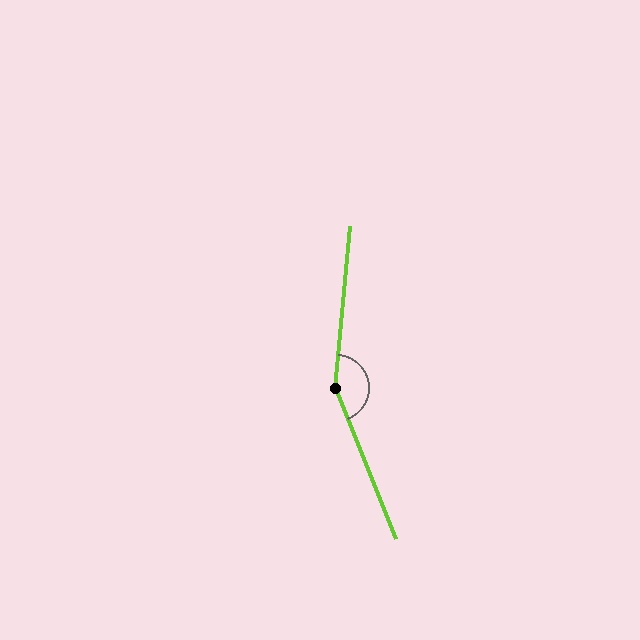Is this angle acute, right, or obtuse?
It is obtuse.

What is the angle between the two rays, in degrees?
Approximately 153 degrees.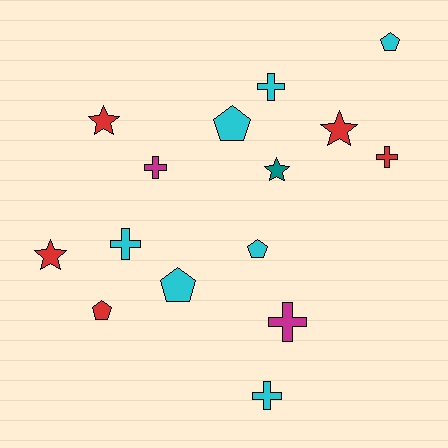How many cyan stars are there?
There are no cyan stars.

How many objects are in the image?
There are 15 objects.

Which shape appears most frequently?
Cross, with 6 objects.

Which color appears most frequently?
Cyan, with 7 objects.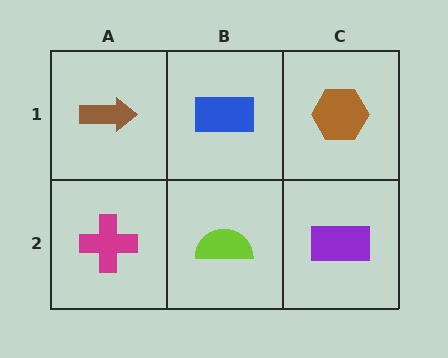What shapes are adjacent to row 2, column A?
A brown arrow (row 1, column A), a lime semicircle (row 2, column B).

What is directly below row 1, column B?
A lime semicircle.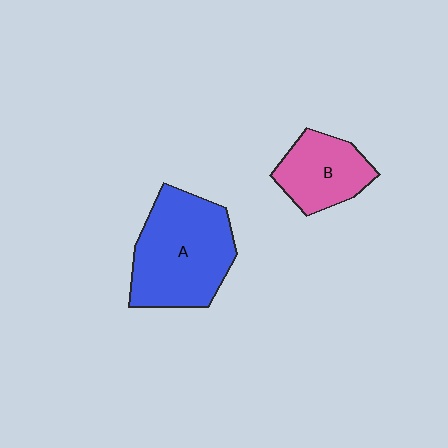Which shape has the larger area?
Shape A (blue).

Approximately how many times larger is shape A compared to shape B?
Approximately 1.8 times.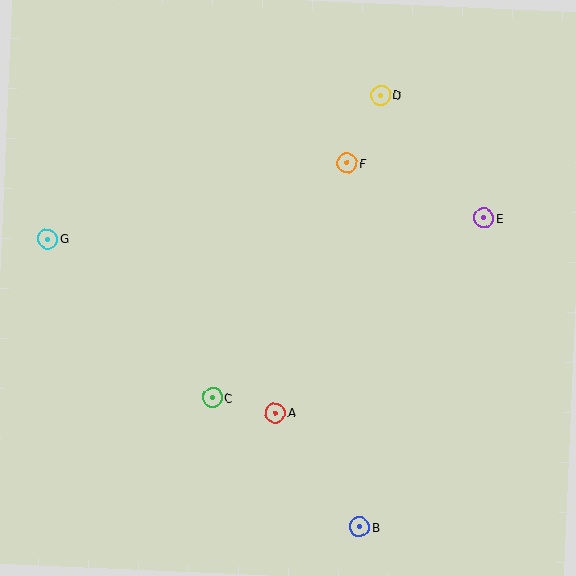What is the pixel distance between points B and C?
The distance between B and C is 196 pixels.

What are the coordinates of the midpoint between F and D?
The midpoint between F and D is at (364, 129).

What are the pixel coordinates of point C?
Point C is at (212, 398).